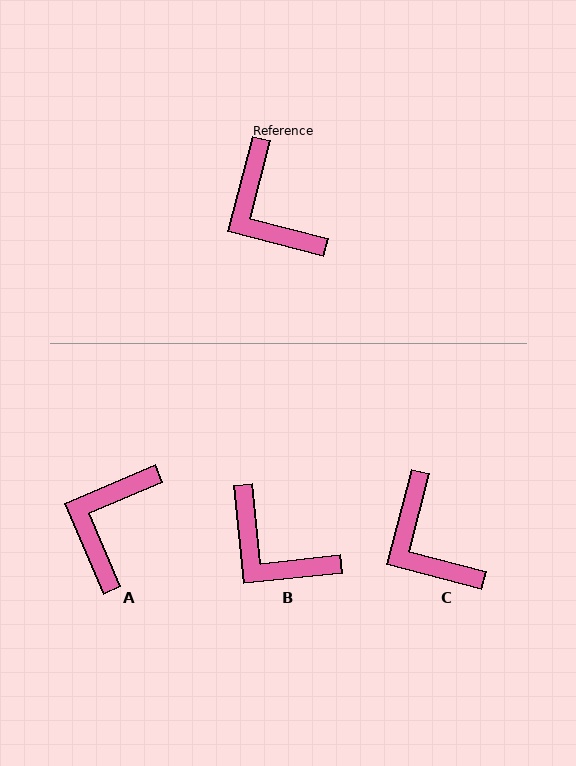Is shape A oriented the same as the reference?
No, it is off by about 52 degrees.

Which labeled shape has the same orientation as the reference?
C.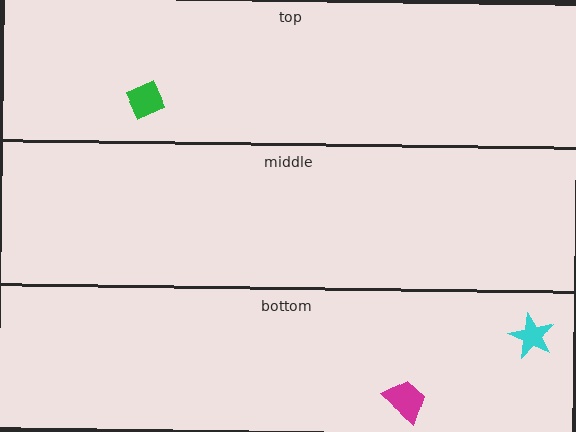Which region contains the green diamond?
The top region.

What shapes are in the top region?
The green diamond.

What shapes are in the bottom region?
The cyan star, the magenta trapezoid.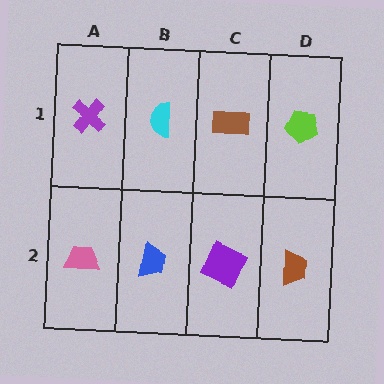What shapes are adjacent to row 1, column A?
A pink trapezoid (row 2, column A), a cyan semicircle (row 1, column B).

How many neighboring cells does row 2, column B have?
3.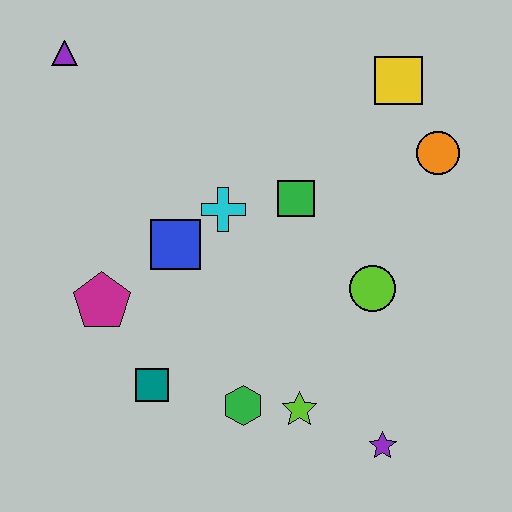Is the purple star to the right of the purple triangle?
Yes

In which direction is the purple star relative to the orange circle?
The purple star is below the orange circle.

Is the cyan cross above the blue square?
Yes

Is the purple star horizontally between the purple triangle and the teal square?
No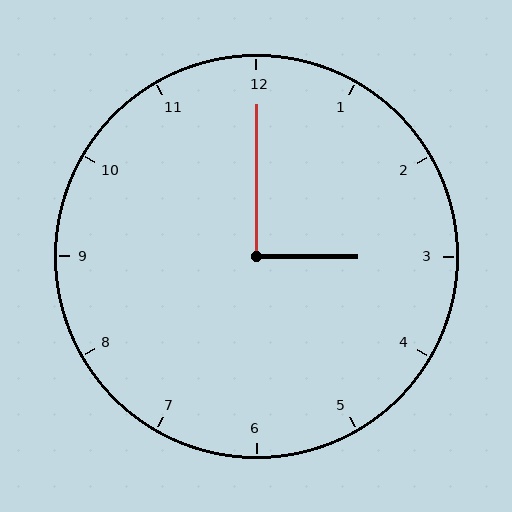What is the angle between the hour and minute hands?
Approximately 90 degrees.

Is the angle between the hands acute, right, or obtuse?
It is right.